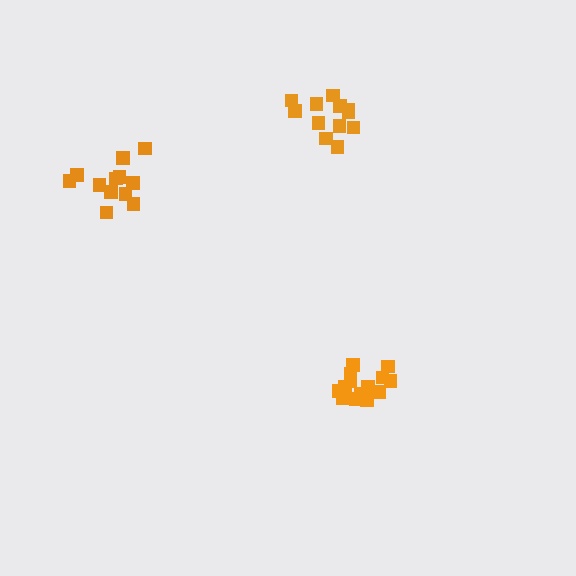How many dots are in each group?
Group 1: 12 dots, Group 2: 12 dots, Group 3: 15 dots (39 total).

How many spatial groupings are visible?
There are 3 spatial groupings.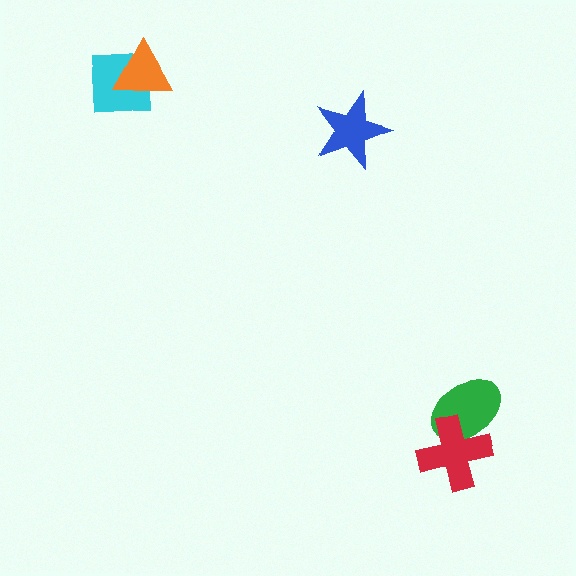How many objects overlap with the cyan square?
1 object overlaps with the cyan square.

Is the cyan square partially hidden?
Yes, it is partially covered by another shape.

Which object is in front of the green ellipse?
The red cross is in front of the green ellipse.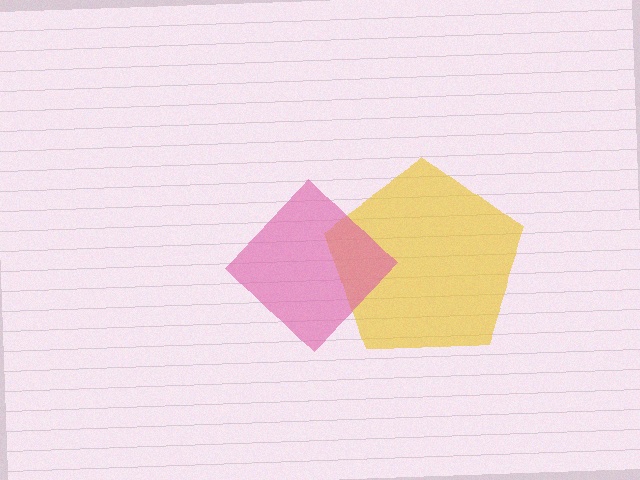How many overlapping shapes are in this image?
There are 2 overlapping shapes in the image.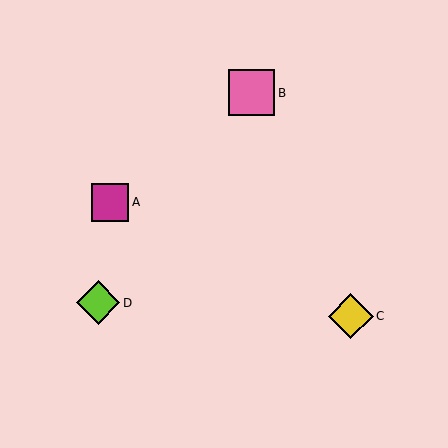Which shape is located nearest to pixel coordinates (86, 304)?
The lime diamond (labeled D) at (98, 303) is nearest to that location.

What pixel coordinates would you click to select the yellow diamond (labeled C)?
Click at (351, 316) to select the yellow diamond C.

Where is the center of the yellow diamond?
The center of the yellow diamond is at (351, 316).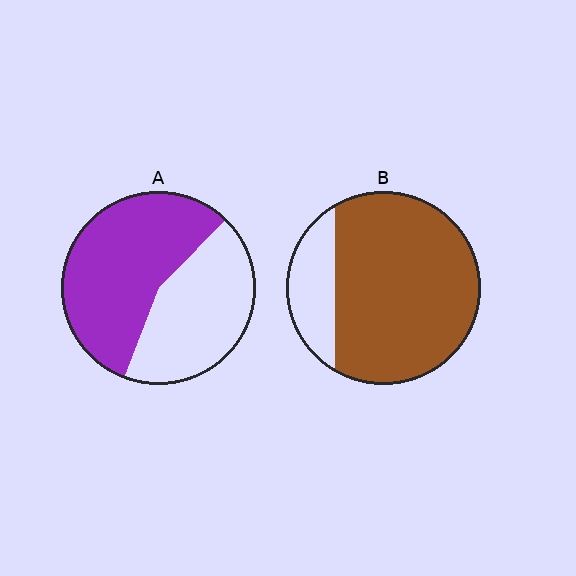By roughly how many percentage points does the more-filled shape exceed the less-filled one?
By roughly 25 percentage points (B over A).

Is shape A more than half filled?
Yes.